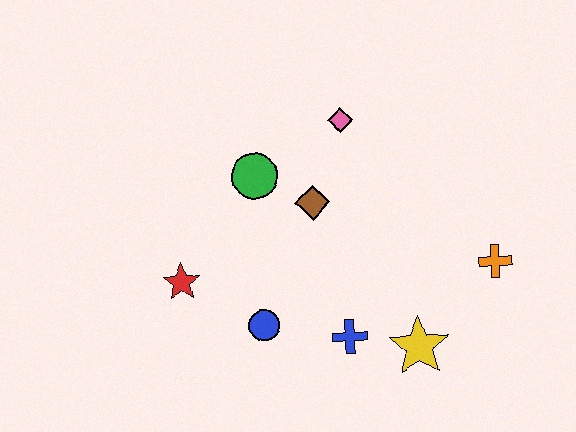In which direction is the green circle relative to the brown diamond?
The green circle is to the left of the brown diamond.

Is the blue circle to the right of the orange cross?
No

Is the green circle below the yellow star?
No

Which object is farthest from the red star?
The orange cross is farthest from the red star.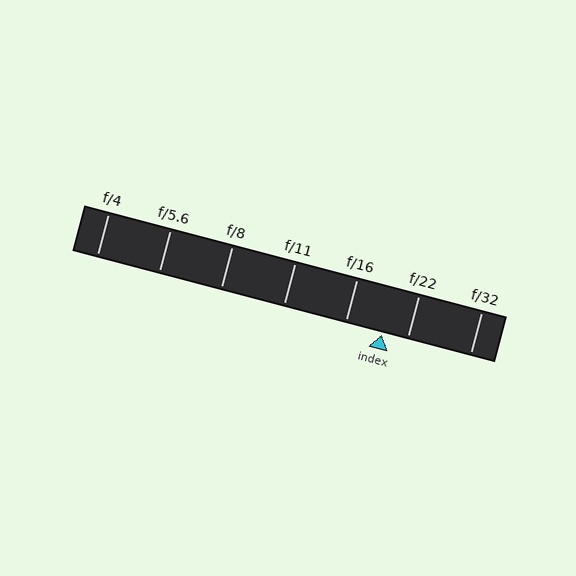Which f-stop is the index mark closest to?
The index mark is closest to f/22.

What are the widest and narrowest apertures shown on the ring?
The widest aperture shown is f/4 and the narrowest is f/32.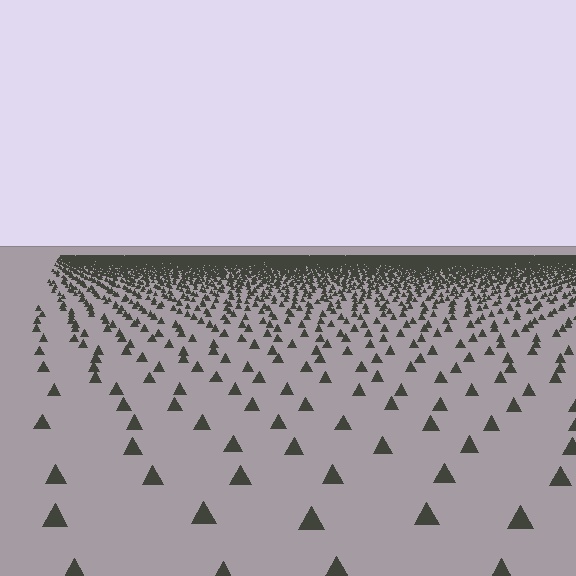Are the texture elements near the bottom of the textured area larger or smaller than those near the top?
Larger. Near the bottom, elements are closer to the viewer and appear at a bigger on-screen size.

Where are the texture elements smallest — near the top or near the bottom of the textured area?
Near the top.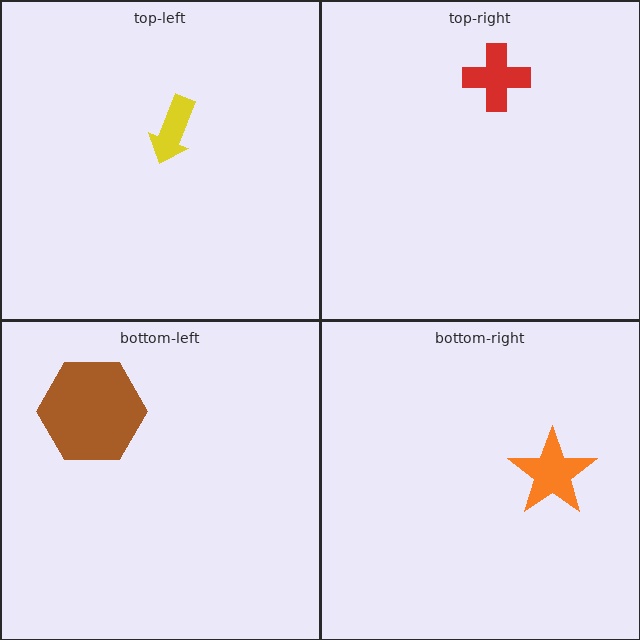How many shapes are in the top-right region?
1.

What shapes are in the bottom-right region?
The orange star.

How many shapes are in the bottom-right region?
1.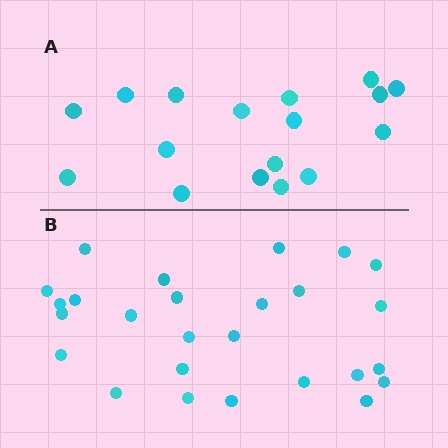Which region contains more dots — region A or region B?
Region B (the bottom region) has more dots.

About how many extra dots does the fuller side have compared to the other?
Region B has roughly 8 or so more dots than region A.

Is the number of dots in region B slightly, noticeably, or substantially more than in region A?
Region B has substantially more. The ratio is roughly 1.5 to 1.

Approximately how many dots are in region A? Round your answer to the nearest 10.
About 20 dots. (The exact count is 17, which rounds to 20.)